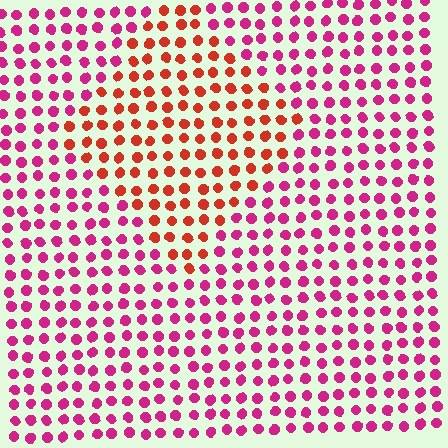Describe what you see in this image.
The image is filled with small magenta elements in a uniform arrangement. A diamond-shaped region is visible where the elements are tinted to a slightly different hue, forming a subtle color boundary.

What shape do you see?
I see a diamond.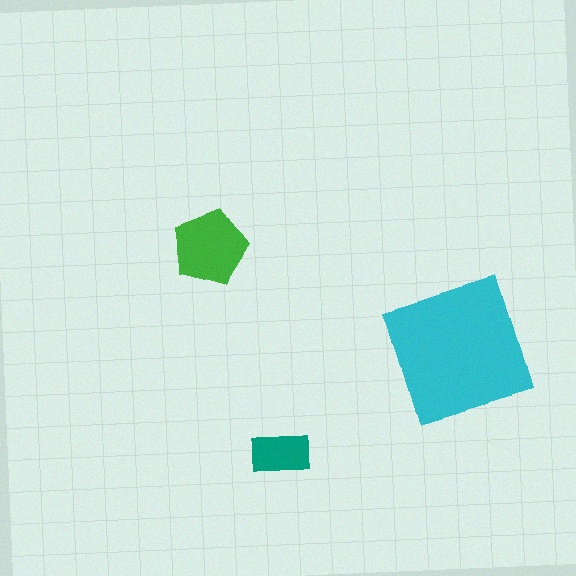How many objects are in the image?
There are 3 objects in the image.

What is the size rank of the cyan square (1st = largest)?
1st.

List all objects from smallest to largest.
The teal rectangle, the green pentagon, the cyan square.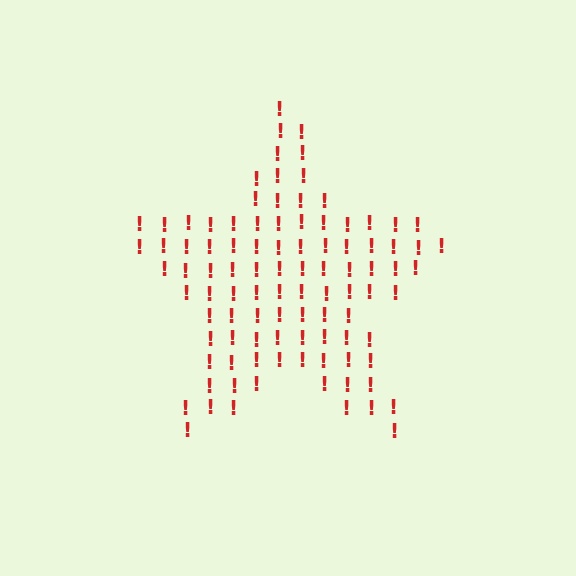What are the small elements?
The small elements are exclamation marks.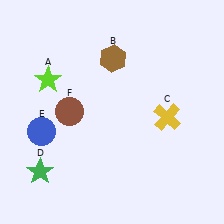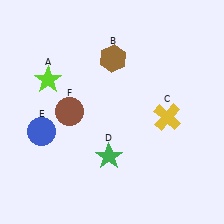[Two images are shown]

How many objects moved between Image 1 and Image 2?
1 object moved between the two images.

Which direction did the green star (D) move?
The green star (D) moved right.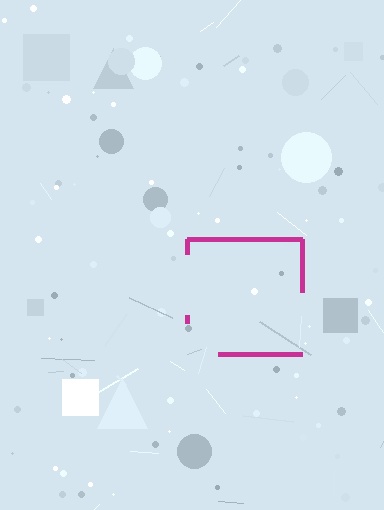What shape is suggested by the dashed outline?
The dashed outline suggests a square.